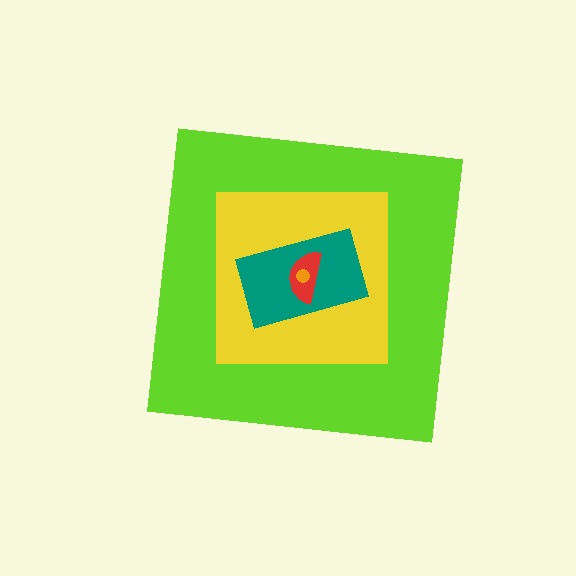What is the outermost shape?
The lime square.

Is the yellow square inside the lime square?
Yes.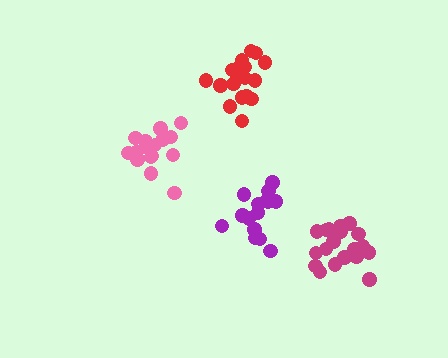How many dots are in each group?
Group 1: 20 dots, Group 2: 19 dots, Group 3: 16 dots, Group 4: 16 dots (71 total).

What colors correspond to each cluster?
The clusters are colored: magenta, red, purple, pink.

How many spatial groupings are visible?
There are 4 spatial groupings.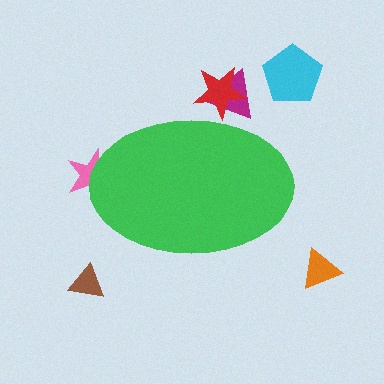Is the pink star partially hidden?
Yes, the pink star is partially hidden behind the green ellipse.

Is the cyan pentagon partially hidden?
No, the cyan pentagon is fully visible.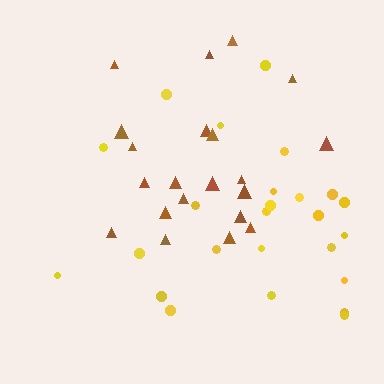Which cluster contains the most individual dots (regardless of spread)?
Yellow (25).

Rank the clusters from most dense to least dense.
yellow, brown.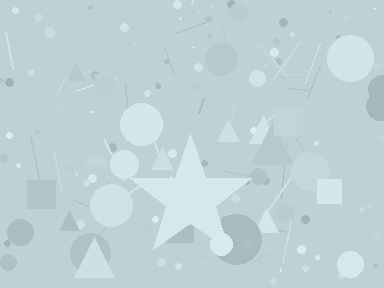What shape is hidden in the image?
A star is hidden in the image.